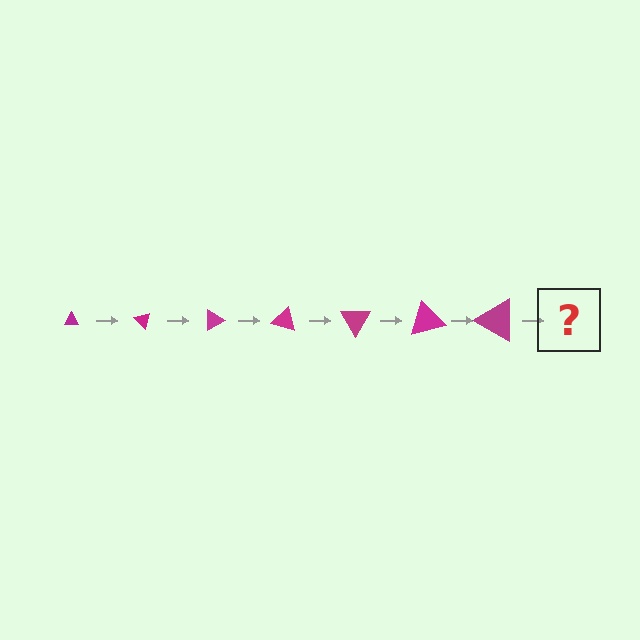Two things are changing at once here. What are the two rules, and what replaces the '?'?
The two rules are that the triangle grows larger each step and it rotates 45 degrees each step. The '?' should be a triangle, larger than the previous one and rotated 315 degrees from the start.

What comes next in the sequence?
The next element should be a triangle, larger than the previous one and rotated 315 degrees from the start.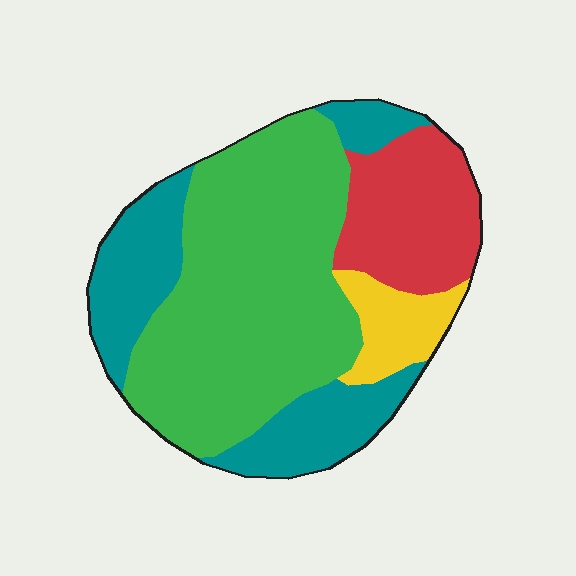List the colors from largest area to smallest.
From largest to smallest: green, teal, red, yellow.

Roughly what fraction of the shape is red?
Red takes up about one sixth (1/6) of the shape.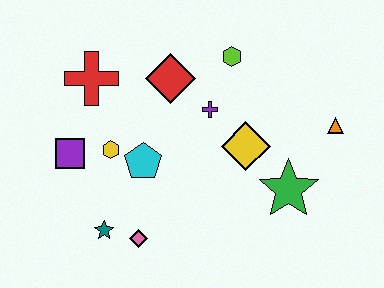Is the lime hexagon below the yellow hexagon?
No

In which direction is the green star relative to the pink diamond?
The green star is to the right of the pink diamond.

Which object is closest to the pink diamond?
The teal star is closest to the pink diamond.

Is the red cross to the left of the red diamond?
Yes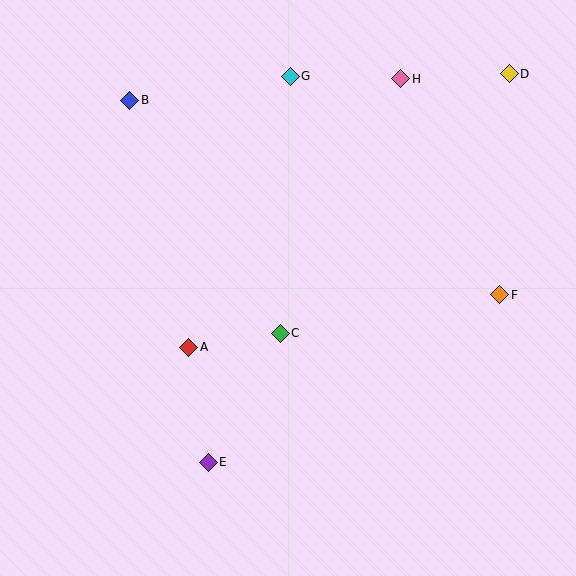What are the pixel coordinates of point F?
Point F is at (500, 295).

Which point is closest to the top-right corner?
Point D is closest to the top-right corner.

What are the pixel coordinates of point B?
Point B is at (130, 101).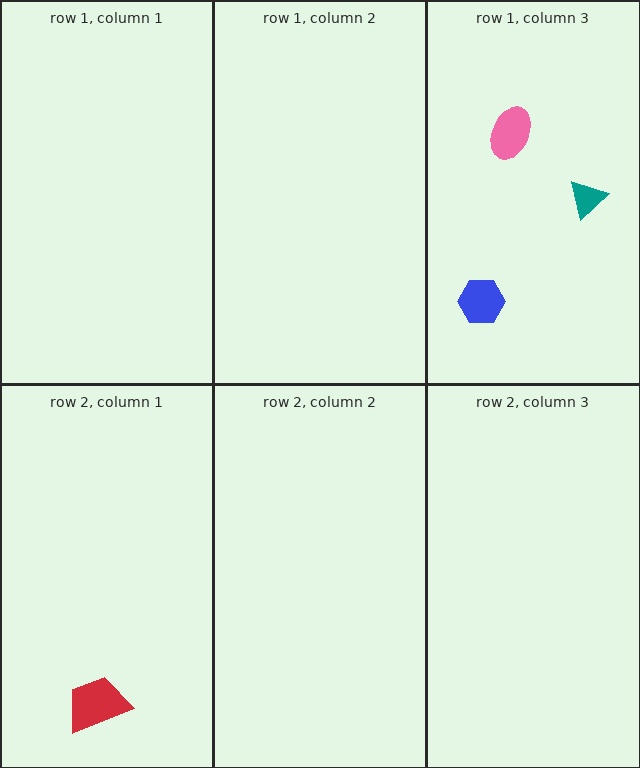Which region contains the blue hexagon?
The row 1, column 3 region.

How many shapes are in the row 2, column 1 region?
1.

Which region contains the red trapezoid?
The row 2, column 1 region.